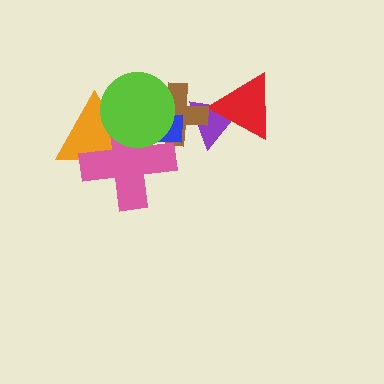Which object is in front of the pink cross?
The lime circle is in front of the pink cross.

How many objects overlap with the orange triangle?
3 objects overlap with the orange triangle.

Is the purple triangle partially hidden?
Yes, it is partially covered by another shape.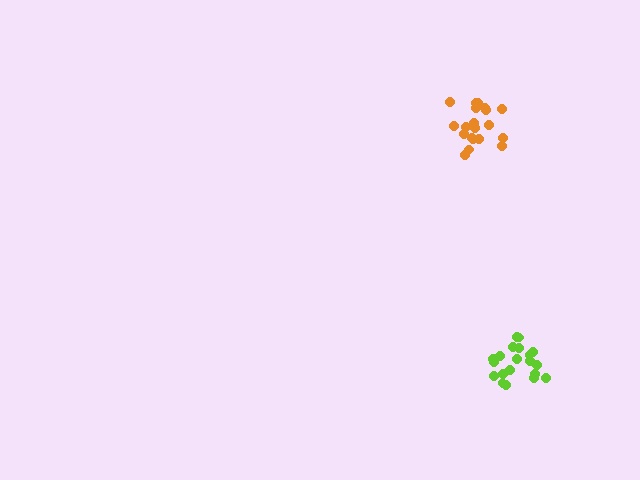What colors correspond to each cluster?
The clusters are colored: lime, orange.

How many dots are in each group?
Group 1: 20 dots, Group 2: 20 dots (40 total).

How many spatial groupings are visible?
There are 2 spatial groupings.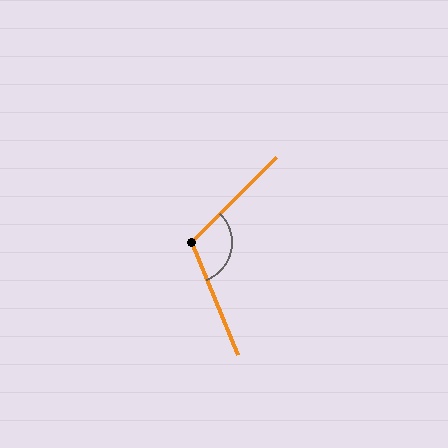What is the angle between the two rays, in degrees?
Approximately 112 degrees.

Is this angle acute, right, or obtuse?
It is obtuse.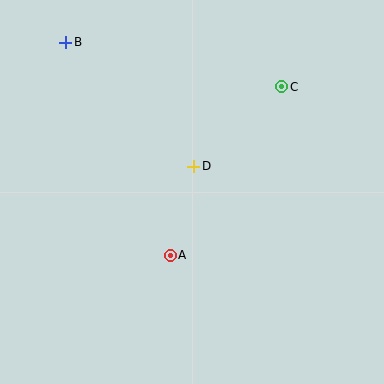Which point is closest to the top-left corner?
Point B is closest to the top-left corner.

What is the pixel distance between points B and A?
The distance between B and A is 237 pixels.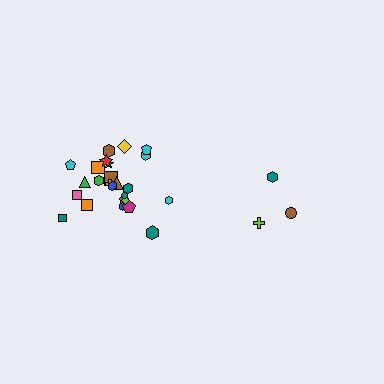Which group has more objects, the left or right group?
The left group.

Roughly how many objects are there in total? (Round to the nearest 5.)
Roughly 30 objects in total.